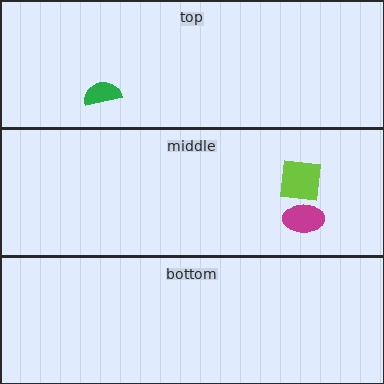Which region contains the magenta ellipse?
The middle region.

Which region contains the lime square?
The middle region.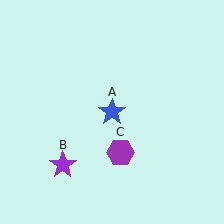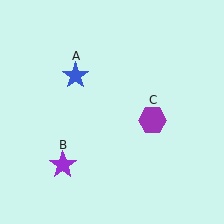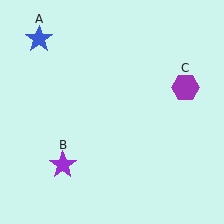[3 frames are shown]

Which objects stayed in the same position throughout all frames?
Purple star (object B) remained stationary.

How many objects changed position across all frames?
2 objects changed position: blue star (object A), purple hexagon (object C).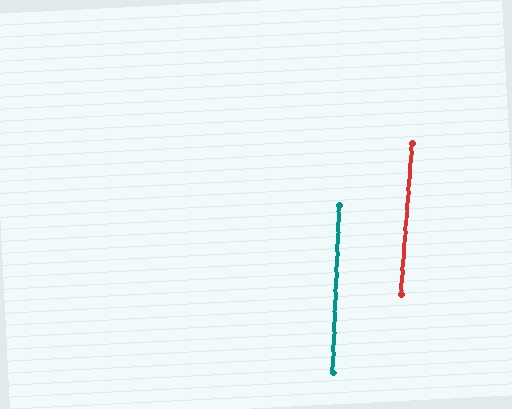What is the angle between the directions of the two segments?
Approximately 2 degrees.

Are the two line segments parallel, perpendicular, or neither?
Parallel — their directions differ by only 1.6°.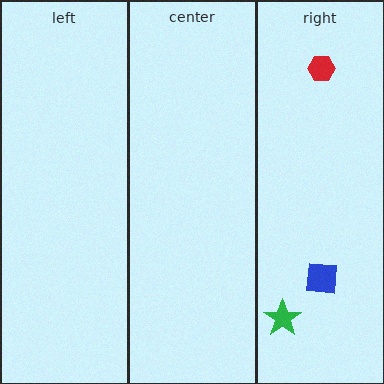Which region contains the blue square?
The right region.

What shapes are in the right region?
The green star, the blue square, the red hexagon.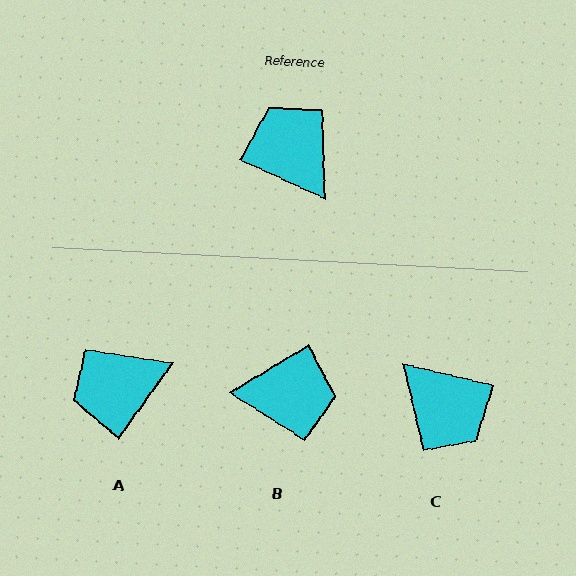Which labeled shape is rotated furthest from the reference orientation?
C, about 168 degrees away.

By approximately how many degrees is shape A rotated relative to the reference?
Approximately 79 degrees counter-clockwise.